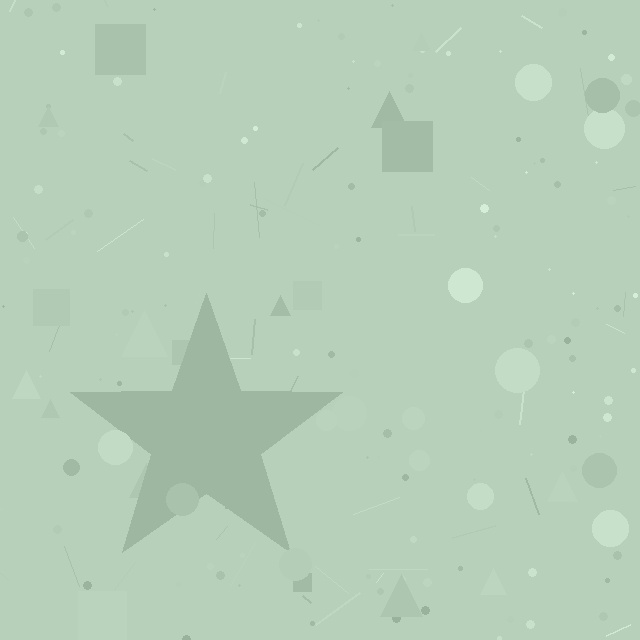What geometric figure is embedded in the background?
A star is embedded in the background.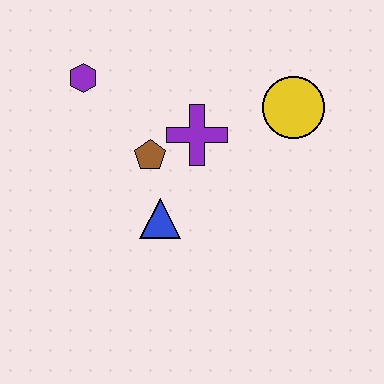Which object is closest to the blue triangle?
The brown pentagon is closest to the blue triangle.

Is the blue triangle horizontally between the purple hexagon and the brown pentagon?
No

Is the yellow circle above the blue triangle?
Yes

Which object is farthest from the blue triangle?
The yellow circle is farthest from the blue triangle.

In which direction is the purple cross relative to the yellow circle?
The purple cross is to the left of the yellow circle.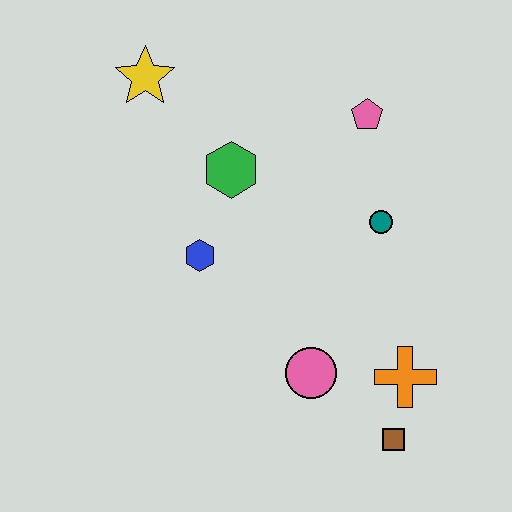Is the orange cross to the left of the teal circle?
No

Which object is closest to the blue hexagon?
The green hexagon is closest to the blue hexagon.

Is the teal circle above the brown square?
Yes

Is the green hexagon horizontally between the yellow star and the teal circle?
Yes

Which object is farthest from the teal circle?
The yellow star is farthest from the teal circle.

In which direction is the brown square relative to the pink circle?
The brown square is to the right of the pink circle.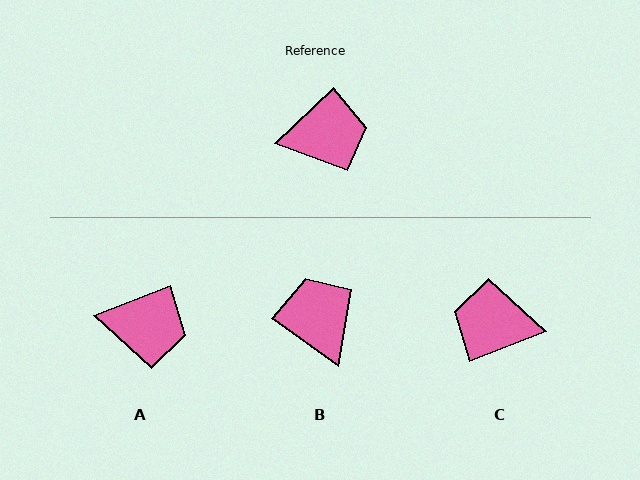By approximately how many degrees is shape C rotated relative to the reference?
Approximately 158 degrees counter-clockwise.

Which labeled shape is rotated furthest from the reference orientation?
C, about 158 degrees away.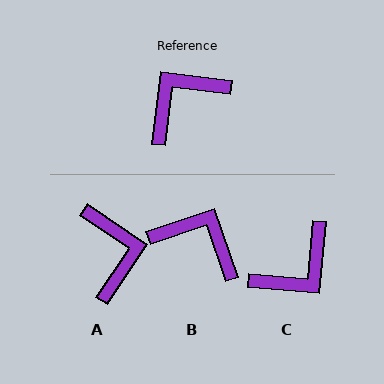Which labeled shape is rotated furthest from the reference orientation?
C, about 178 degrees away.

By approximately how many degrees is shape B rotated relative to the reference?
Approximately 64 degrees clockwise.